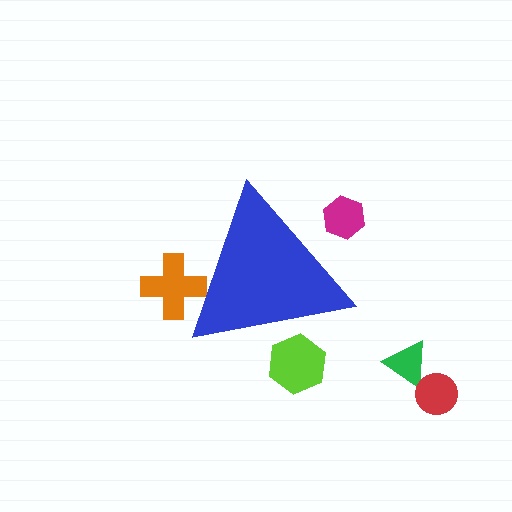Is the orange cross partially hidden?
Yes, the orange cross is partially hidden behind the blue triangle.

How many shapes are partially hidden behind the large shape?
3 shapes are partially hidden.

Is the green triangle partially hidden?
No, the green triangle is fully visible.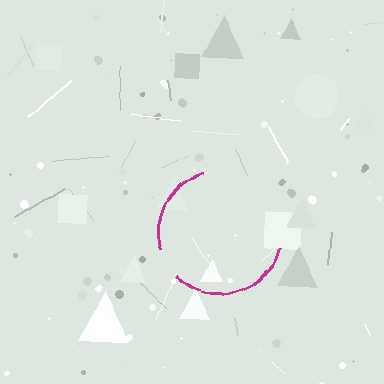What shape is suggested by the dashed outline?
The dashed outline suggests a circle.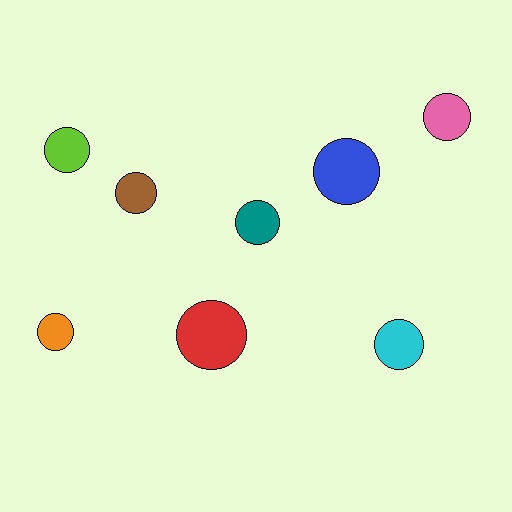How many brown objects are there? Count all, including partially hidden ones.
There is 1 brown object.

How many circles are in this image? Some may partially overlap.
There are 8 circles.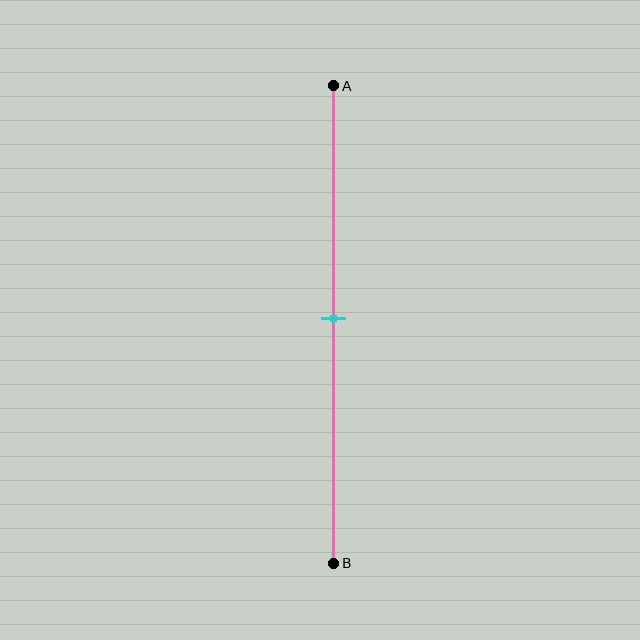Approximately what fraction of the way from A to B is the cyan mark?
The cyan mark is approximately 50% of the way from A to B.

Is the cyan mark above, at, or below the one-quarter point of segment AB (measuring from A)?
The cyan mark is below the one-quarter point of segment AB.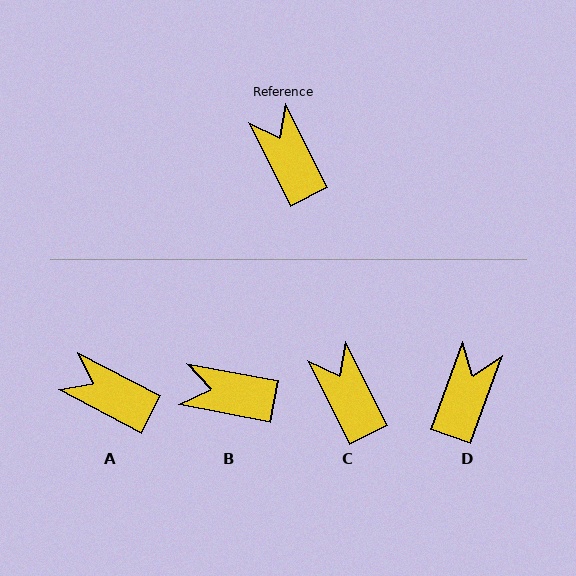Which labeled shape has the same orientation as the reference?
C.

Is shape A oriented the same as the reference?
No, it is off by about 36 degrees.